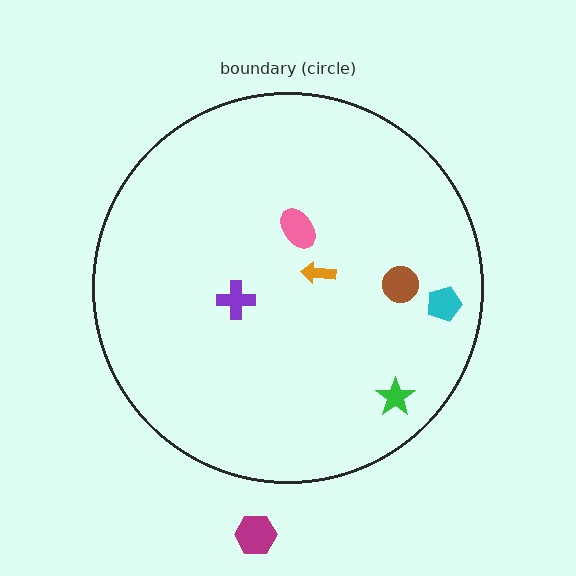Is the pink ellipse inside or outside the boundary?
Inside.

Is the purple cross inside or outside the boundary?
Inside.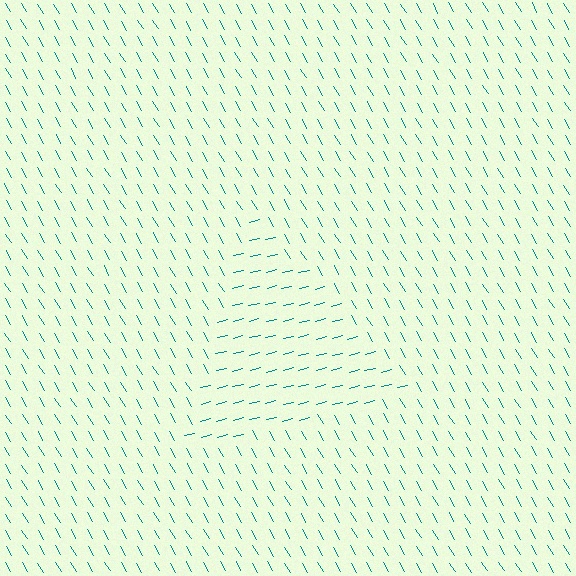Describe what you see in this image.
The image is filled with small teal line segments. A triangle region in the image has lines oriented differently from the surrounding lines, creating a visible texture boundary.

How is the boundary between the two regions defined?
The boundary is defined purely by a change in line orientation (approximately 74 degrees difference). All lines are the same color and thickness.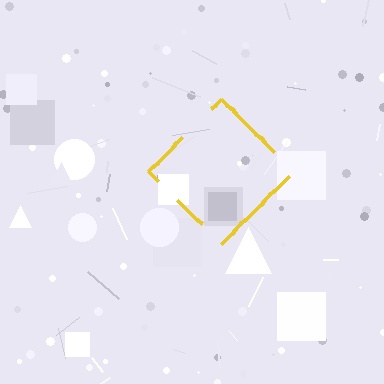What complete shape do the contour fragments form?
The contour fragments form a diamond.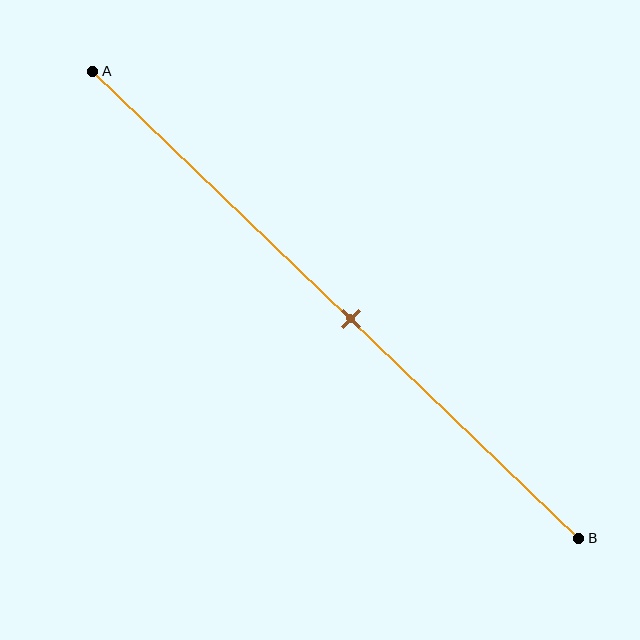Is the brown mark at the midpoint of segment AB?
No, the mark is at about 55% from A, not at the 50% midpoint.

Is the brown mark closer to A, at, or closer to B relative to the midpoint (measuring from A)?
The brown mark is closer to point B than the midpoint of segment AB.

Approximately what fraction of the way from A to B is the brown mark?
The brown mark is approximately 55% of the way from A to B.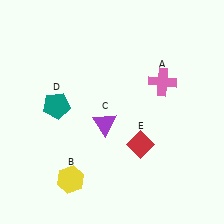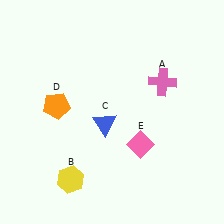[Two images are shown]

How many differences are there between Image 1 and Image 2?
There are 3 differences between the two images.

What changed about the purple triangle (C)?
In Image 1, C is purple. In Image 2, it changed to blue.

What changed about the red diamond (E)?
In Image 1, E is red. In Image 2, it changed to pink.